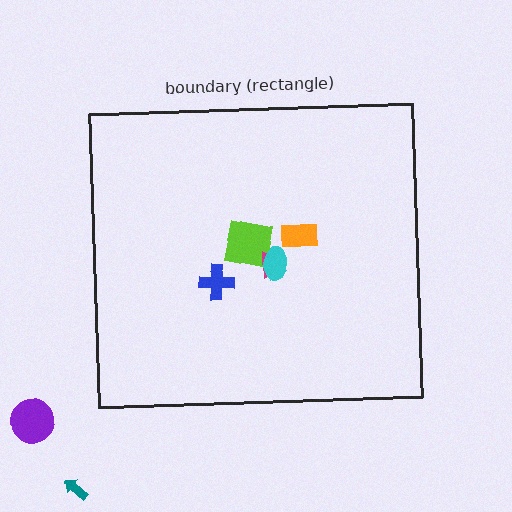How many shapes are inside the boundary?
5 inside, 2 outside.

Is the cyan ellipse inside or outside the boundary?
Inside.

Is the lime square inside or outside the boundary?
Inside.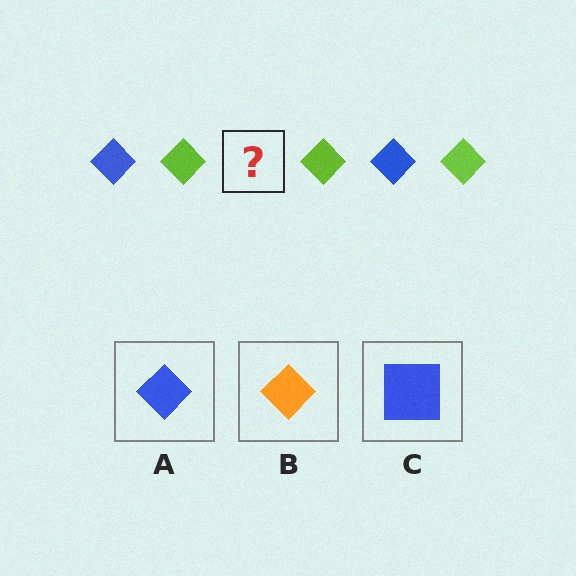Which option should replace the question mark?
Option A.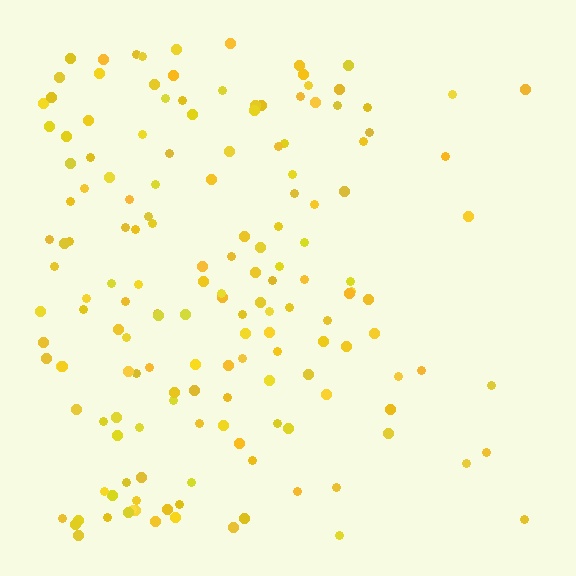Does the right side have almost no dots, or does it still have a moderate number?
Still a moderate number, just noticeably fewer than the left.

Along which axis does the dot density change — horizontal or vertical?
Horizontal.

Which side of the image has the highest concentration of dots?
The left.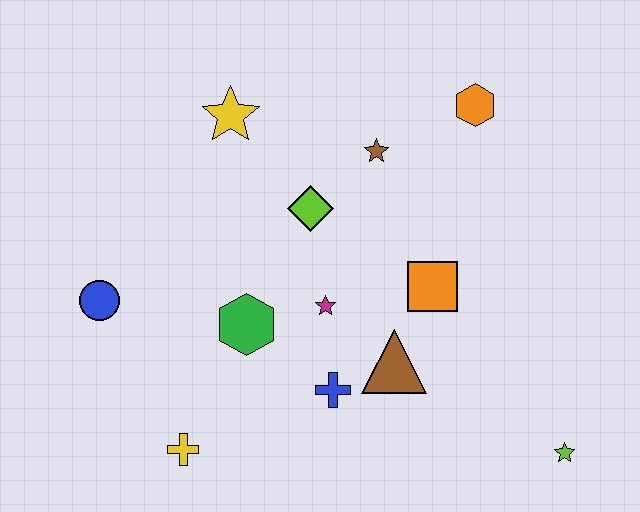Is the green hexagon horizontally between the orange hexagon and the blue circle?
Yes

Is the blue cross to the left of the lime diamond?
No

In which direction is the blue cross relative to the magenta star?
The blue cross is below the magenta star.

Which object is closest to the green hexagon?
The magenta star is closest to the green hexagon.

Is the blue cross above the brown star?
No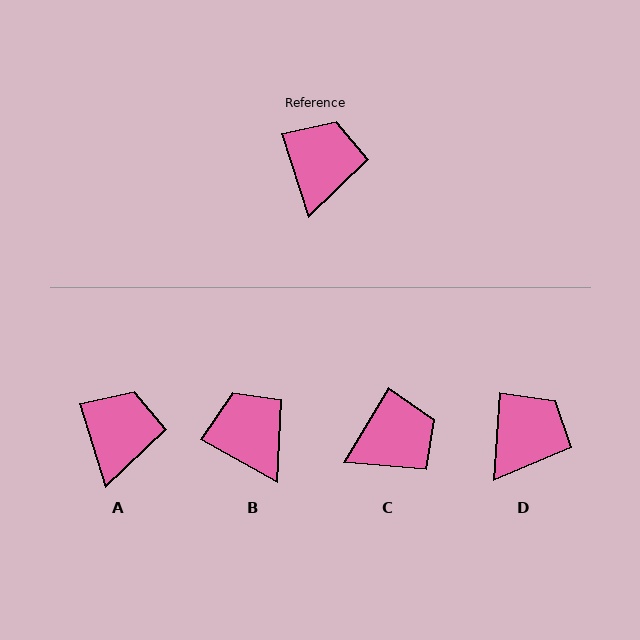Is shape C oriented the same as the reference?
No, it is off by about 48 degrees.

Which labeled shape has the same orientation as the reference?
A.